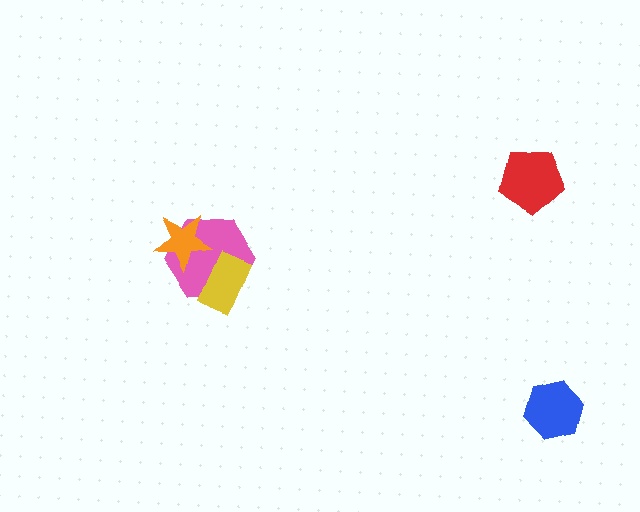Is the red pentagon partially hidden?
No, no other shape covers it.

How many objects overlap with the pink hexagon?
2 objects overlap with the pink hexagon.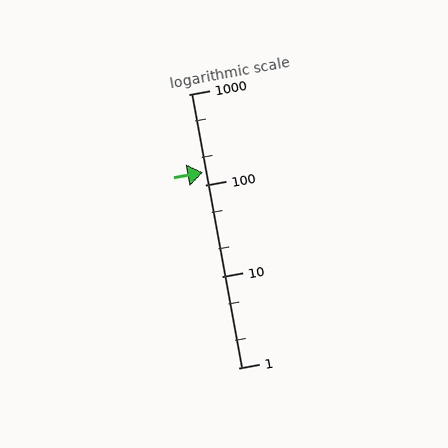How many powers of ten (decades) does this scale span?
The scale spans 3 decades, from 1 to 1000.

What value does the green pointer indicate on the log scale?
The pointer indicates approximately 140.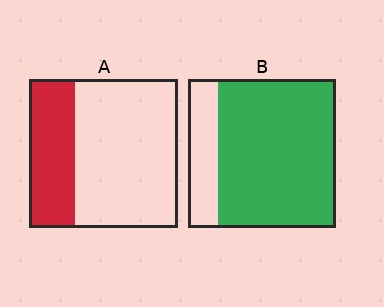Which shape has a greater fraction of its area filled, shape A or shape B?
Shape B.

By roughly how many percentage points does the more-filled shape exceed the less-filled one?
By roughly 50 percentage points (B over A).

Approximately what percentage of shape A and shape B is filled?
A is approximately 30% and B is approximately 80%.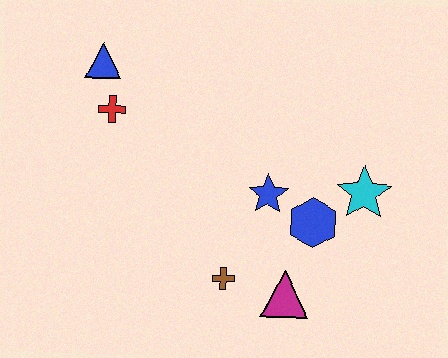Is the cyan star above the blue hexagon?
Yes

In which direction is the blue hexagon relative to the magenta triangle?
The blue hexagon is above the magenta triangle.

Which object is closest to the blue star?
The blue hexagon is closest to the blue star.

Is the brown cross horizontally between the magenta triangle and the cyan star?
No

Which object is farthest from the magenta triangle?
The blue triangle is farthest from the magenta triangle.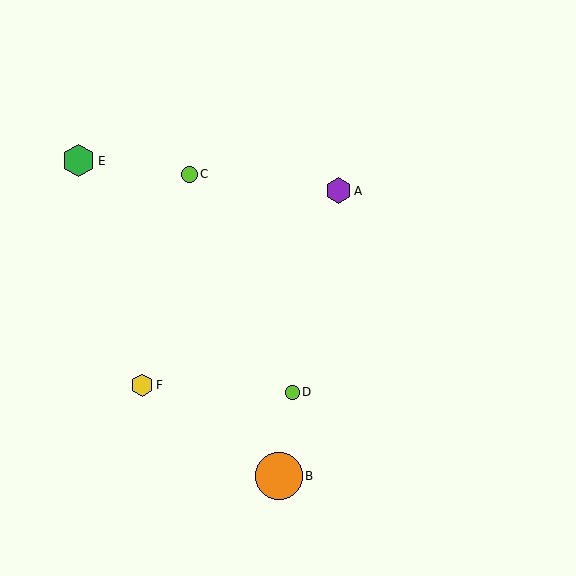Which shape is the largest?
The orange circle (labeled B) is the largest.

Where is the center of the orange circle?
The center of the orange circle is at (279, 476).